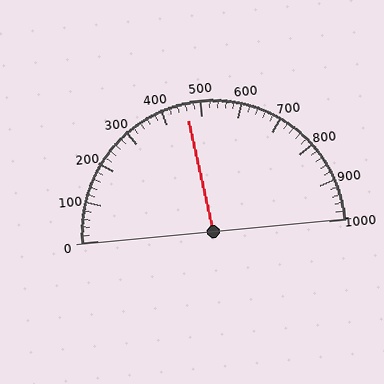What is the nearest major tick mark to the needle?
The nearest major tick mark is 500.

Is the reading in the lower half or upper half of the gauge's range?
The reading is in the lower half of the range (0 to 1000).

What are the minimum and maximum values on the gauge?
The gauge ranges from 0 to 1000.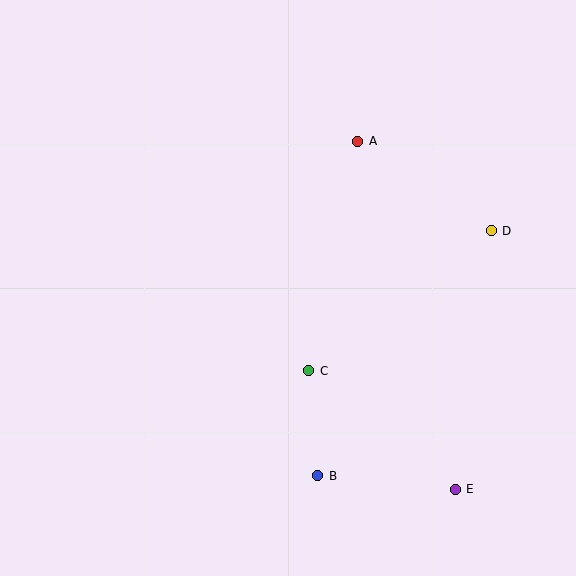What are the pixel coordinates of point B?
Point B is at (318, 476).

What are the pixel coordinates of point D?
Point D is at (491, 231).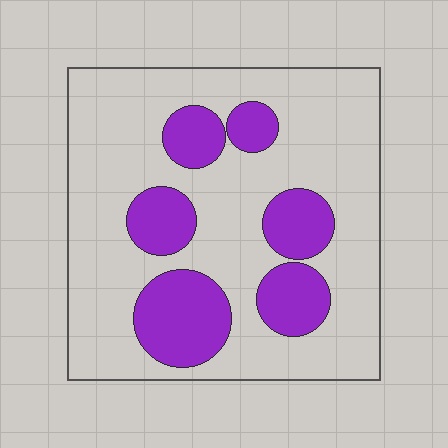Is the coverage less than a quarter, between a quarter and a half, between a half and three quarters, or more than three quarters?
Between a quarter and a half.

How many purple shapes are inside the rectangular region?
6.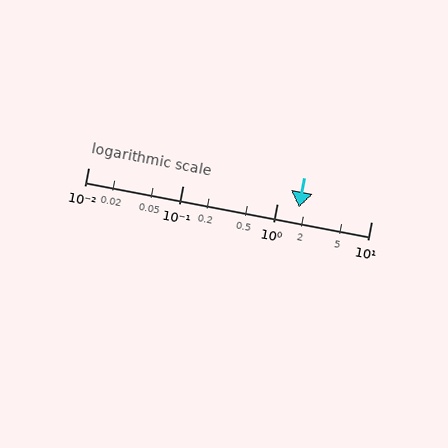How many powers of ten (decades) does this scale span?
The scale spans 3 decades, from 0.01 to 10.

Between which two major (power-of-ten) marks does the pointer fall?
The pointer is between 1 and 10.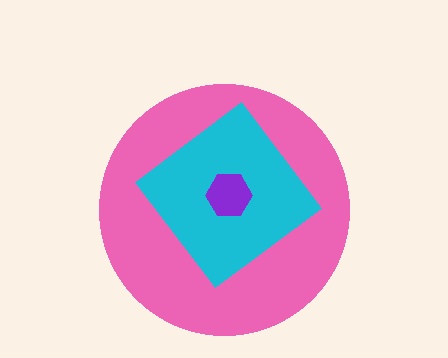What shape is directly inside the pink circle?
The cyan diamond.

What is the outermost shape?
The pink circle.